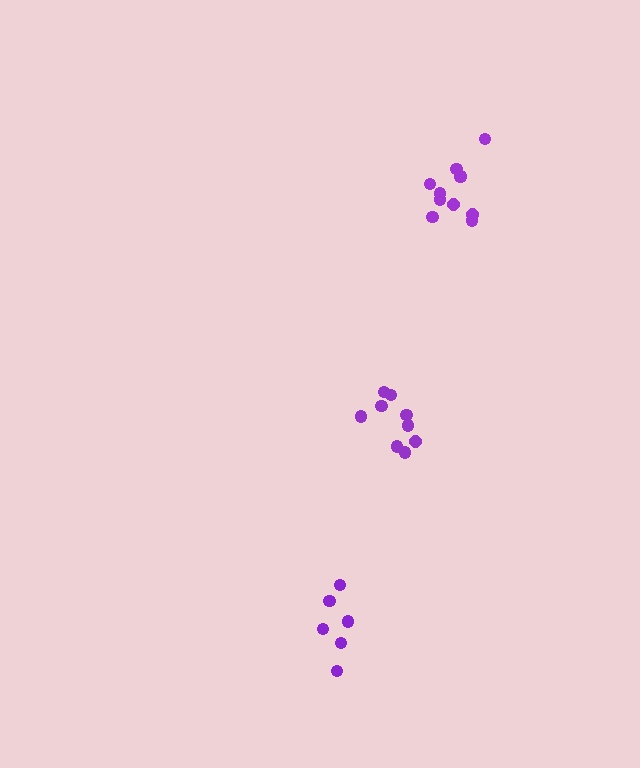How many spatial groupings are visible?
There are 3 spatial groupings.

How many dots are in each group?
Group 1: 11 dots, Group 2: 6 dots, Group 3: 9 dots (26 total).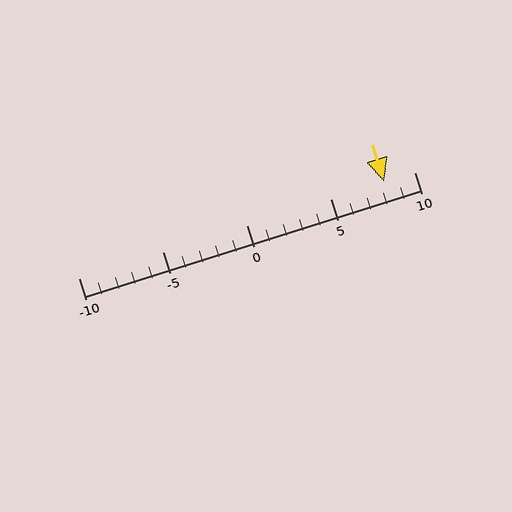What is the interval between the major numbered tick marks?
The major tick marks are spaced 5 units apart.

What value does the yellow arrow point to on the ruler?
The yellow arrow points to approximately 8.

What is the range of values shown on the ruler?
The ruler shows values from -10 to 10.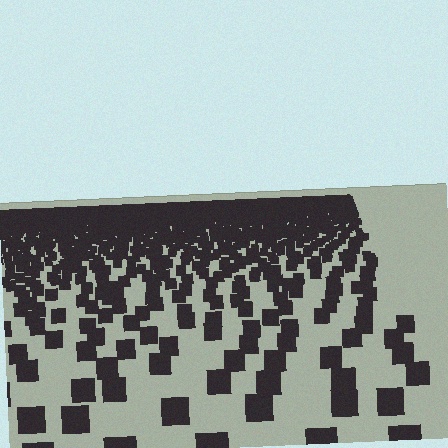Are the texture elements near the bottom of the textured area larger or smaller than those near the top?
Larger. Near the bottom, elements are closer to the viewer and appear at a bigger on-screen size.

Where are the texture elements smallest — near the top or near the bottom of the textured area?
Near the top.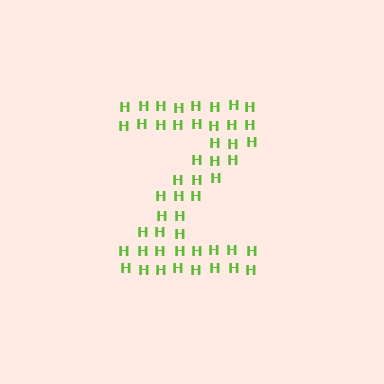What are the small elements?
The small elements are letter H's.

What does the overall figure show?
The overall figure shows the letter Z.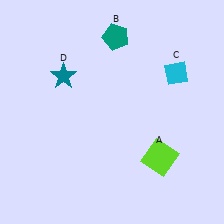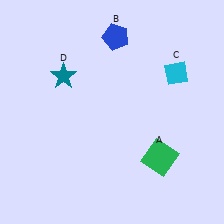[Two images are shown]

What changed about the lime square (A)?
In Image 1, A is lime. In Image 2, it changed to green.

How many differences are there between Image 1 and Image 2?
There are 2 differences between the two images.